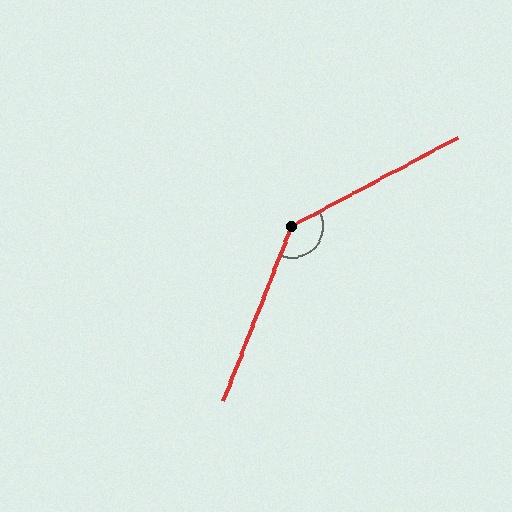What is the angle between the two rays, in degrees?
Approximately 140 degrees.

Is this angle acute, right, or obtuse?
It is obtuse.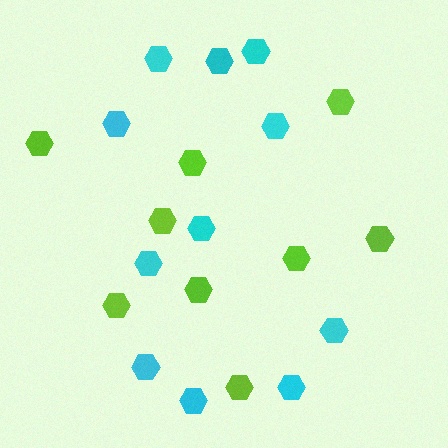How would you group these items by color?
There are 2 groups: one group of cyan hexagons (11) and one group of lime hexagons (9).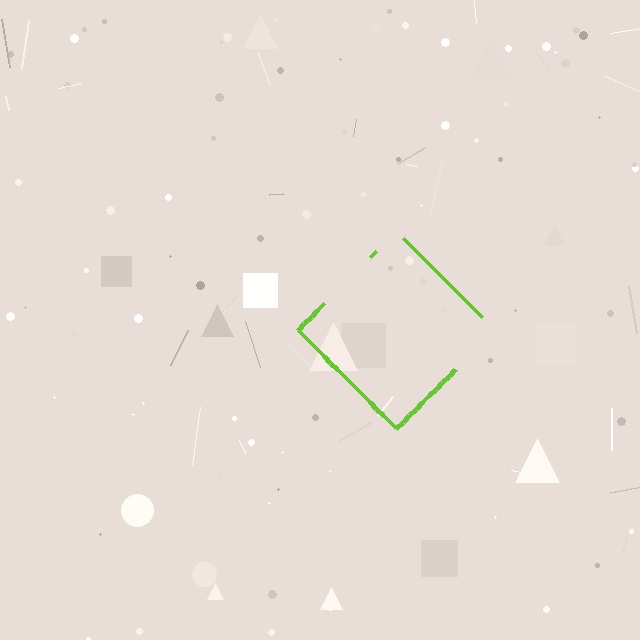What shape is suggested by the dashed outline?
The dashed outline suggests a diamond.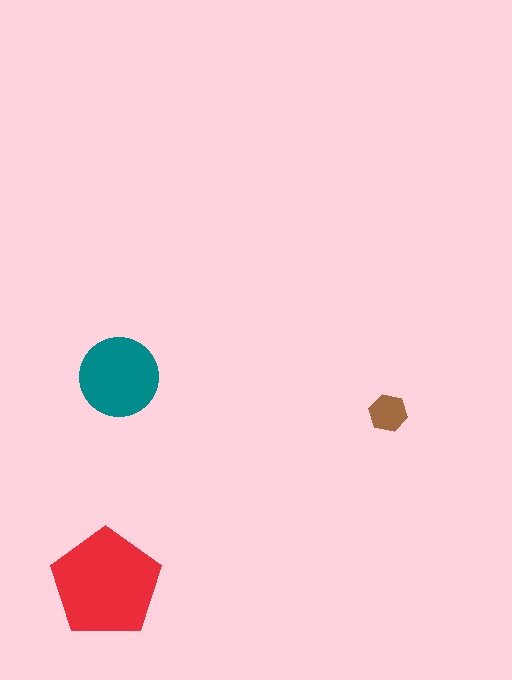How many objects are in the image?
There are 3 objects in the image.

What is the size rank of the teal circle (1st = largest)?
2nd.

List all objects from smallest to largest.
The brown hexagon, the teal circle, the red pentagon.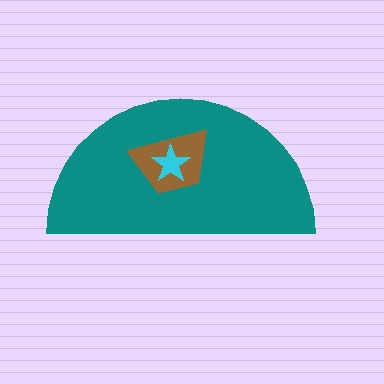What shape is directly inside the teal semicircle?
The brown trapezoid.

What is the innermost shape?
The cyan star.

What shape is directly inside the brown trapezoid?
The cyan star.